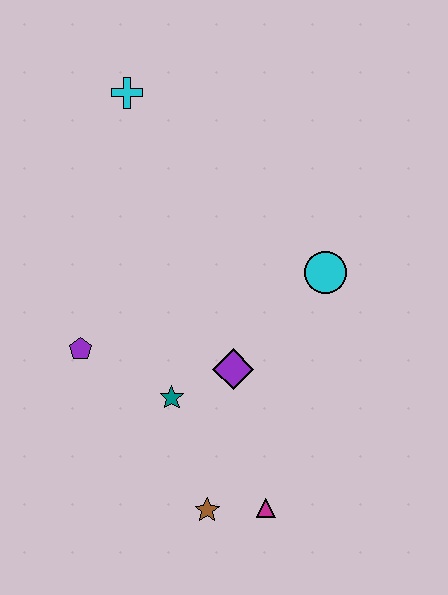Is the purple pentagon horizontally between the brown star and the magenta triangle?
No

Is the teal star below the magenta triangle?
No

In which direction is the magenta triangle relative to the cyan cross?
The magenta triangle is below the cyan cross.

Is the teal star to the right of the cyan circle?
No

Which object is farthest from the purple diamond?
The cyan cross is farthest from the purple diamond.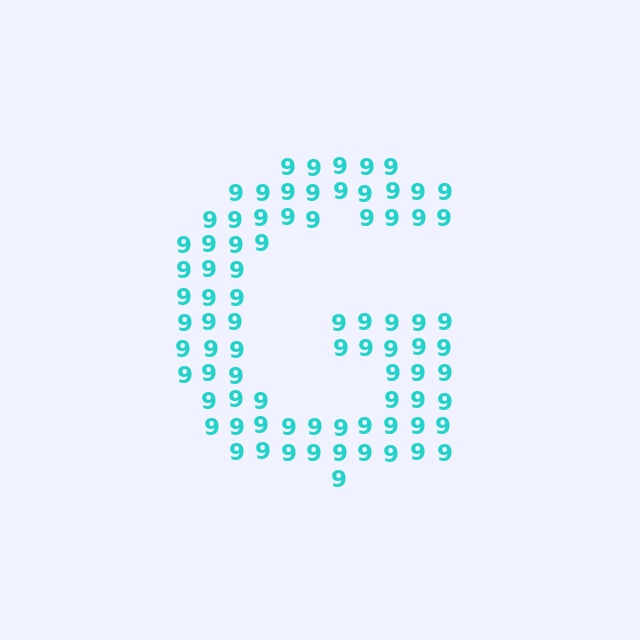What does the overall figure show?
The overall figure shows the letter G.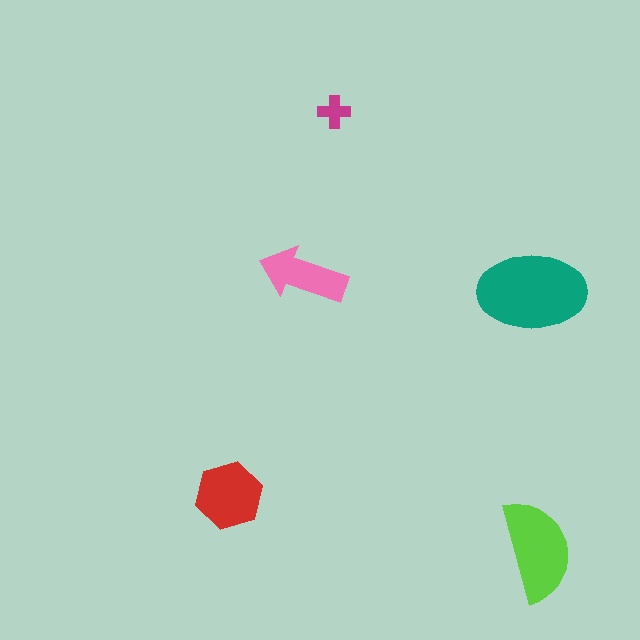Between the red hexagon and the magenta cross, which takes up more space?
The red hexagon.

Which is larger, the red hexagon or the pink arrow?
The red hexagon.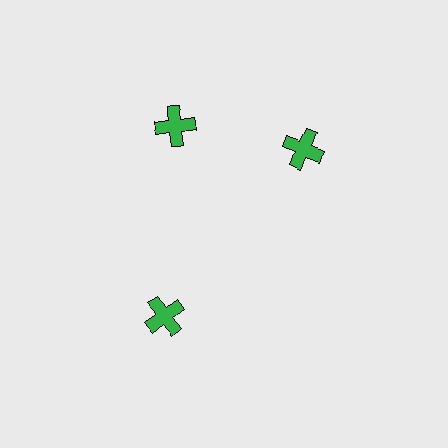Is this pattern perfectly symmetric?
No. The 3 green crosses are arranged in a ring, but one element near the 3 o'clock position is rotated out of alignment along the ring, breaking the 3-fold rotational symmetry.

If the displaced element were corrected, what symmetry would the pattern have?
It would have 3-fold rotational symmetry — the pattern would map onto itself every 120 degrees.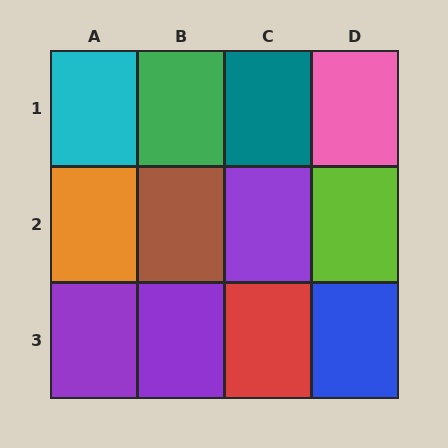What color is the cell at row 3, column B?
Purple.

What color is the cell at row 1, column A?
Cyan.